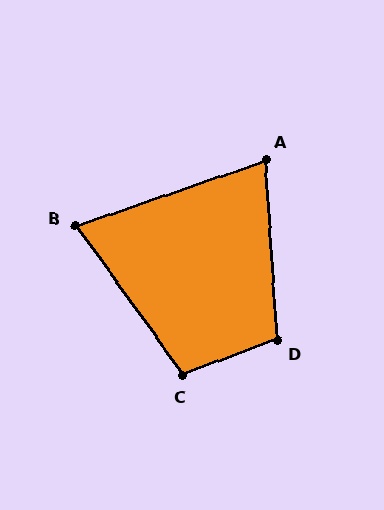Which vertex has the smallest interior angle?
B, at approximately 73 degrees.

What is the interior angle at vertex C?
Approximately 105 degrees (obtuse).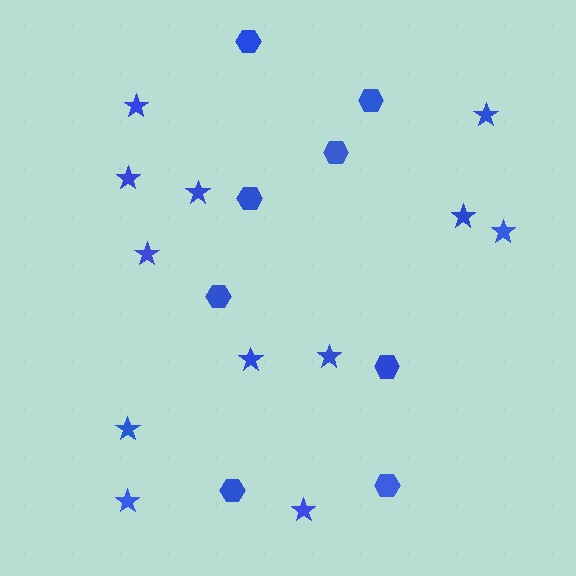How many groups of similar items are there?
There are 2 groups: one group of stars (12) and one group of hexagons (8).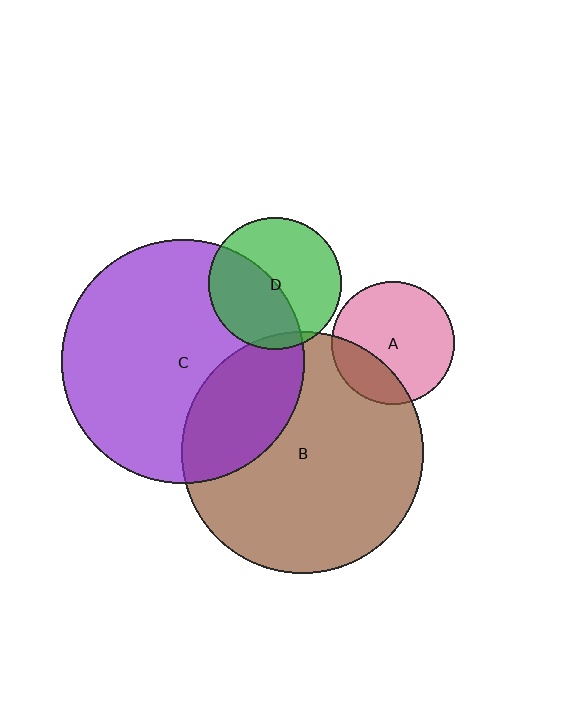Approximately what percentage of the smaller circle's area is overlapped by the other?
Approximately 25%.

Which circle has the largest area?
Circle C (purple).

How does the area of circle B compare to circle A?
Approximately 3.9 times.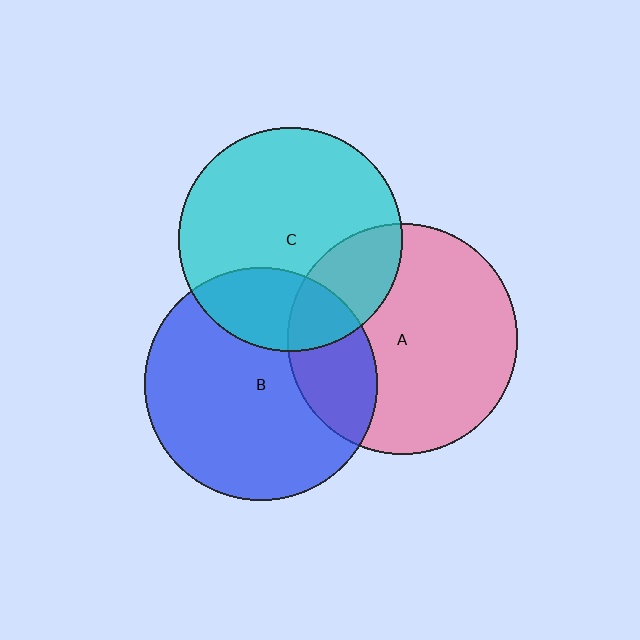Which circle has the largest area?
Circle B (blue).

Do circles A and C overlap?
Yes.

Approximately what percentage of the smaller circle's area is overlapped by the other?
Approximately 25%.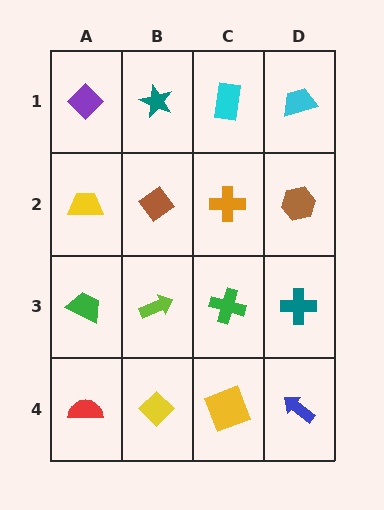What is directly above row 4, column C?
A green cross.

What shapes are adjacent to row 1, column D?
A brown hexagon (row 2, column D), a cyan rectangle (row 1, column C).